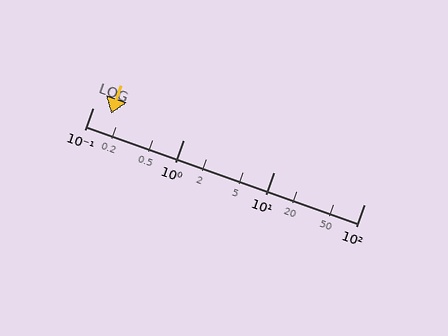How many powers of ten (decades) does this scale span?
The scale spans 3 decades, from 0.1 to 100.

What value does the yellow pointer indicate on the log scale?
The pointer indicates approximately 0.16.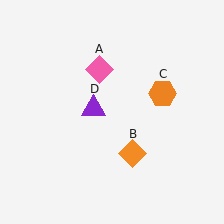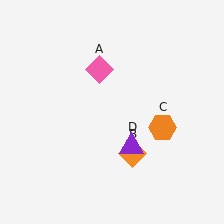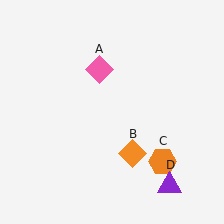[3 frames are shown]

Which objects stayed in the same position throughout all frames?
Pink diamond (object A) and orange diamond (object B) remained stationary.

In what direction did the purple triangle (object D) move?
The purple triangle (object D) moved down and to the right.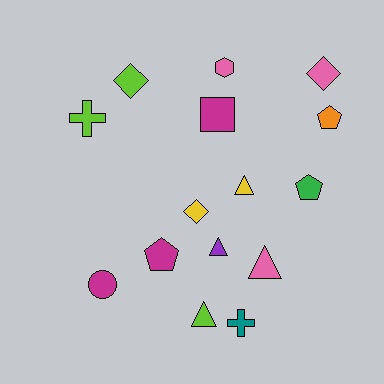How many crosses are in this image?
There are 2 crosses.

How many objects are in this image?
There are 15 objects.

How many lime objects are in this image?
There are 3 lime objects.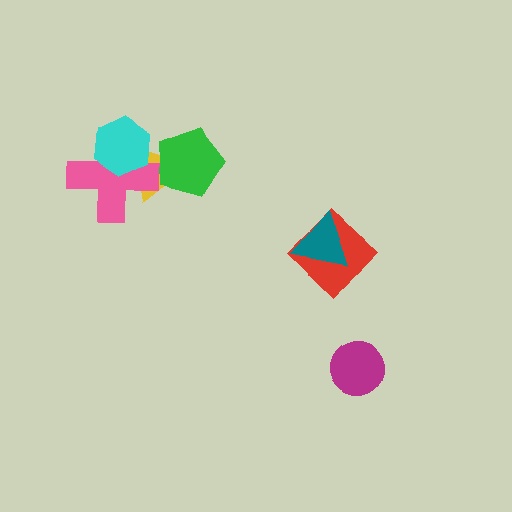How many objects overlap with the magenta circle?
0 objects overlap with the magenta circle.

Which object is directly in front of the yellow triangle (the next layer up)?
The pink cross is directly in front of the yellow triangle.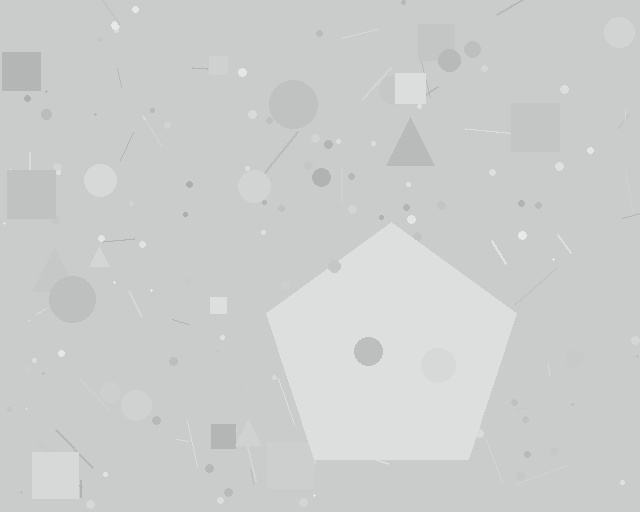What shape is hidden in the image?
A pentagon is hidden in the image.